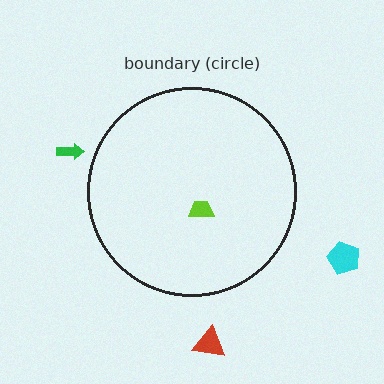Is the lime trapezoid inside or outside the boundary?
Inside.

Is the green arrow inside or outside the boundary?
Outside.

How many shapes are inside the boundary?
1 inside, 3 outside.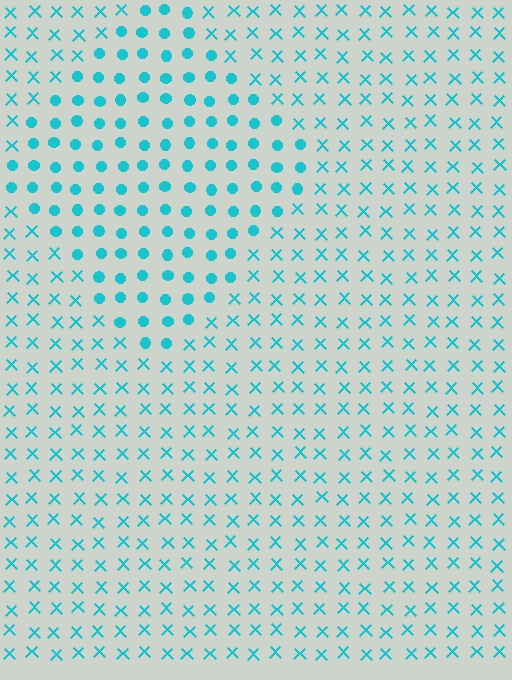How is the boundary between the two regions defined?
The boundary is defined by a change in element shape: circles inside vs. X marks outside. All elements share the same color and spacing.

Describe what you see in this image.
The image is filled with small cyan elements arranged in a uniform grid. A diamond-shaped region contains circles, while the surrounding area contains X marks. The boundary is defined purely by the change in element shape.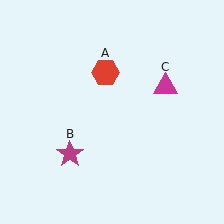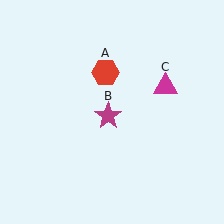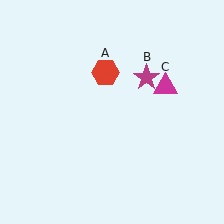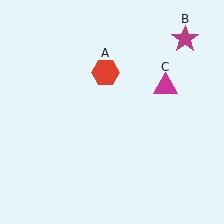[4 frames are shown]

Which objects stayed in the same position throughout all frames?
Red hexagon (object A) and magenta triangle (object C) remained stationary.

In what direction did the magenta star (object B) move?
The magenta star (object B) moved up and to the right.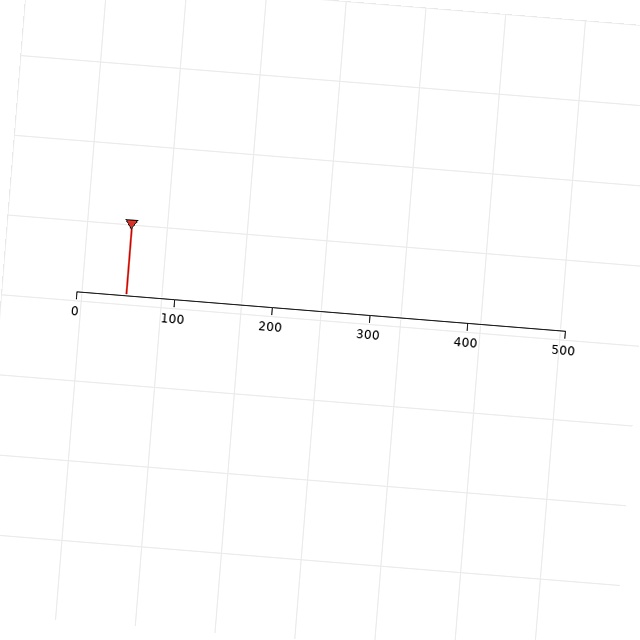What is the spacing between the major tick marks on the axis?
The major ticks are spaced 100 apart.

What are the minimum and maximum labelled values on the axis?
The axis runs from 0 to 500.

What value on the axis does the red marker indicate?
The marker indicates approximately 50.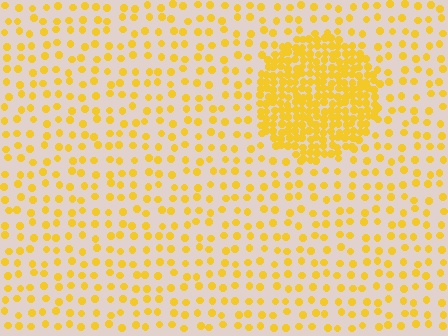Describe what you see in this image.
The image contains small yellow elements arranged at two different densities. A circle-shaped region is visible where the elements are more densely packed than the surrounding area.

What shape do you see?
I see a circle.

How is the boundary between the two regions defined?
The boundary is defined by a change in element density (approximately 3.2x ratio). All elements are the same color, size, and shape.